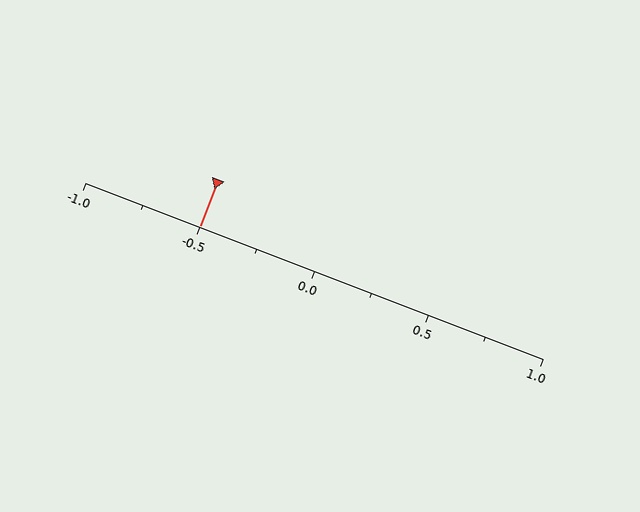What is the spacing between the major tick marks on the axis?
The major ticks are spaced 0.5 apart.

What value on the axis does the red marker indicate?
The marker indicates approximately -0.5.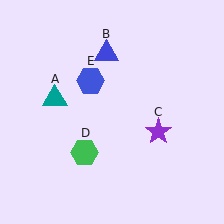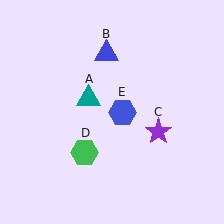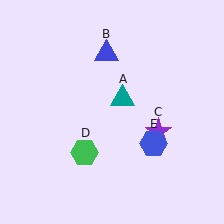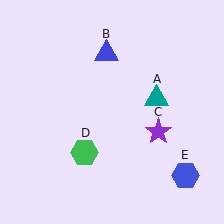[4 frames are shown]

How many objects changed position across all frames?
2 objects changed position: teal triangle (object A), blue hexagon (object E).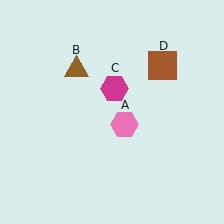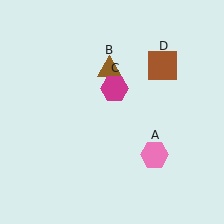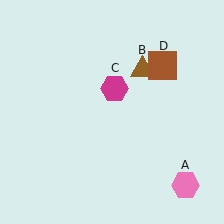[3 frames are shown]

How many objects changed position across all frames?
2 objects changed position: pink hexagon (object A), brown triangle (object B).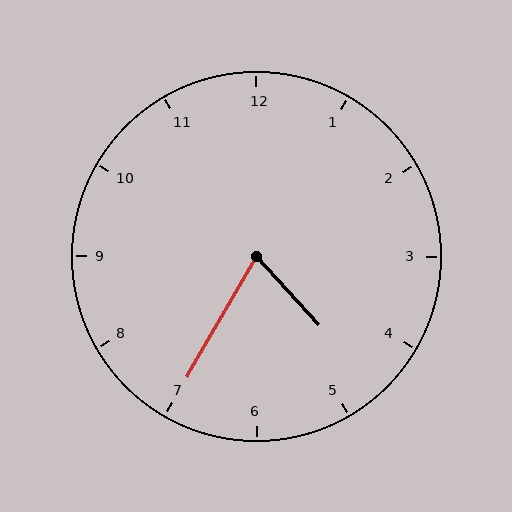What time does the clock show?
4:35.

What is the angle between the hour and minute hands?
Approximately 72 degrees.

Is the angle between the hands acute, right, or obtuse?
It is acute.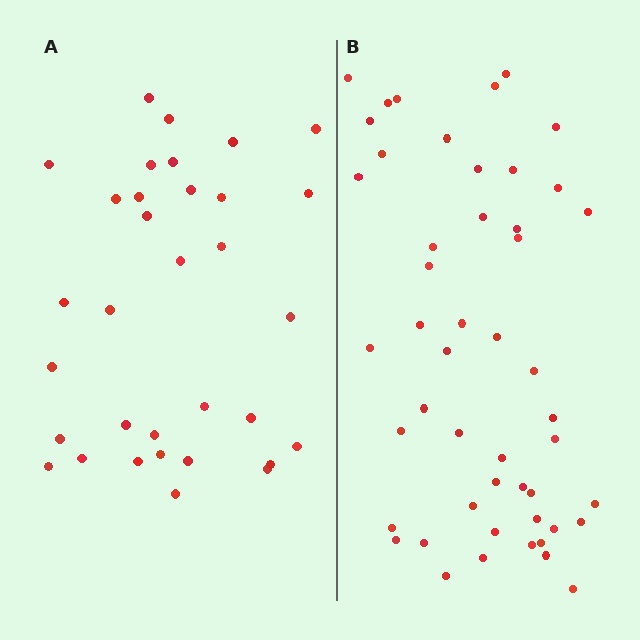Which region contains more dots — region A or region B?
Region B (the right region) has more dots.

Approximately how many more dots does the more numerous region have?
Region B has approximately 15 more dots than region A.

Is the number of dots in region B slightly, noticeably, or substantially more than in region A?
Region B has substantially more. The ratio is roughly 1.5 to 1.